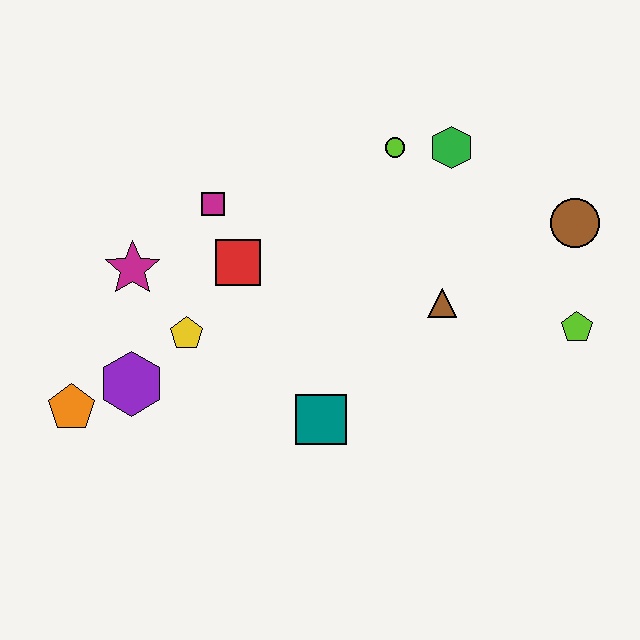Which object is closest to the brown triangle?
The lime pentagon is closest to the brown triangle.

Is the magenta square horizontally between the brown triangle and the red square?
No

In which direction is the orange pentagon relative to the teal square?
The orange pentagon is to the left of the teal square.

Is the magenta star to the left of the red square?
Yes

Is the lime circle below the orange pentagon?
No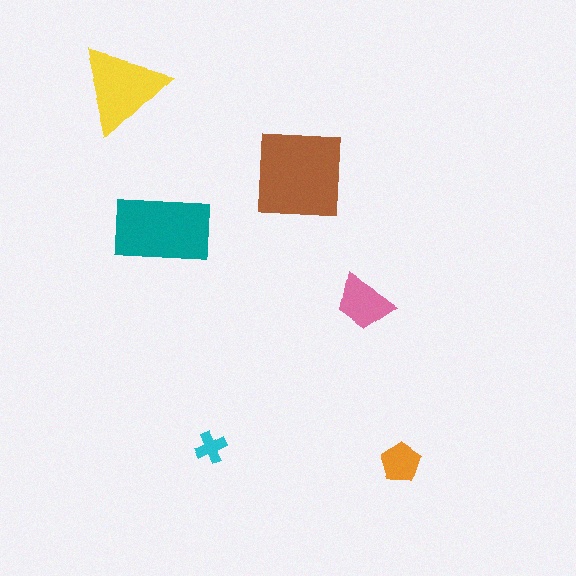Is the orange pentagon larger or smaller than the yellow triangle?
Smaller.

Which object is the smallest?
The cyan cross.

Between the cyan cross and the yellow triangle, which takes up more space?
The yellow triangle.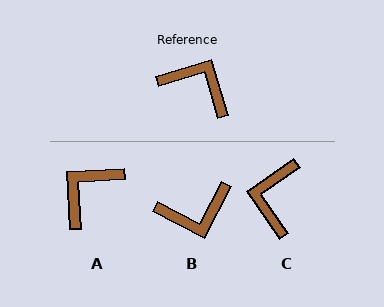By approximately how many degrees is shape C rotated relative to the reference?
Approximately 108 degrees counter-clockwise.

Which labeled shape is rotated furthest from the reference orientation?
B, about 135 degrees away.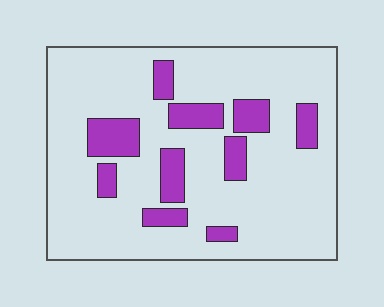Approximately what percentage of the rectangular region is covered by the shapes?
Approximately 20%.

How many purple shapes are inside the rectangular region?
10.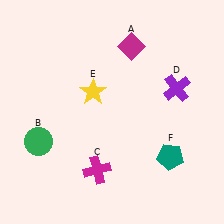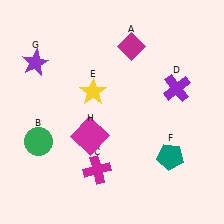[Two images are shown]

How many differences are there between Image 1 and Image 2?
There are 2 differences between the two images.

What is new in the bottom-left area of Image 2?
A magenta square (H) was added in the bottom-left area of Image 2.